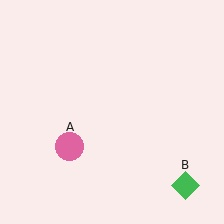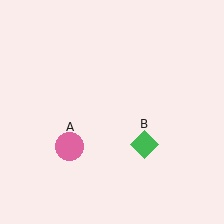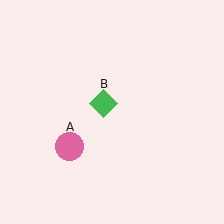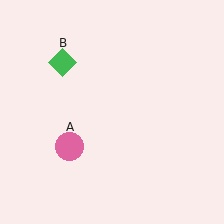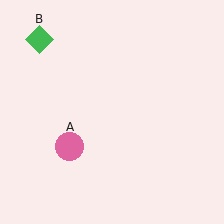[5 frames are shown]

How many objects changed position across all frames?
1 object changed position: green diamond (object B).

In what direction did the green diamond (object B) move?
The green diamond (object B) moved up and to the left.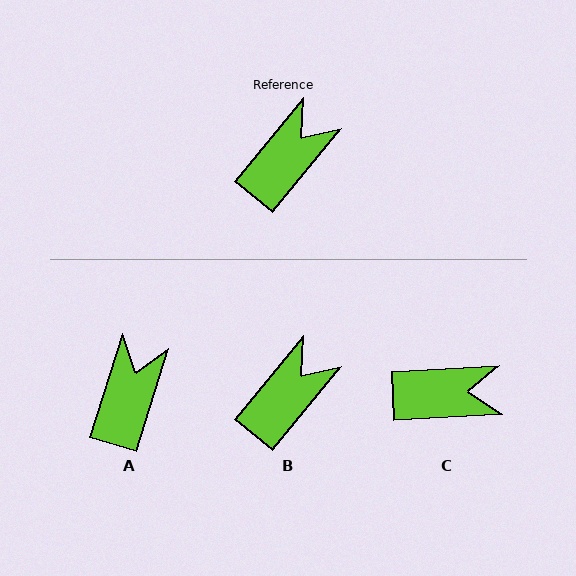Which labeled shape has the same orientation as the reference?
B.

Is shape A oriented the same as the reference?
No, it is off by about 22 degrees.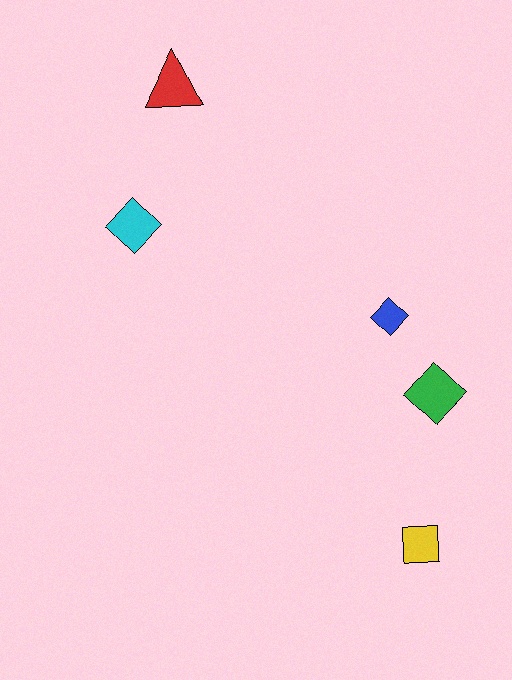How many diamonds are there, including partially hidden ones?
There are 3 diamonds.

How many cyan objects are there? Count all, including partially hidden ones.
There is 1 cyan object.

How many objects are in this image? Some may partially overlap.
There are 5 objects.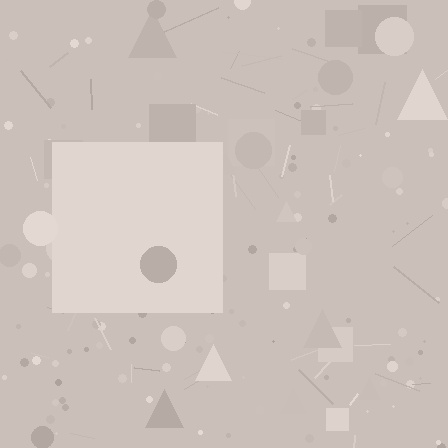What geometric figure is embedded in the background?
A square is embedded in the background.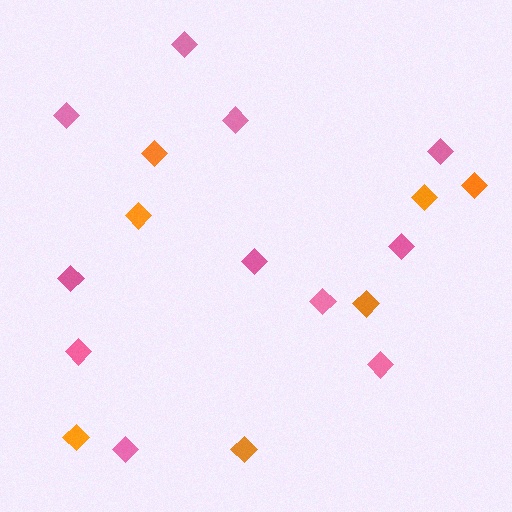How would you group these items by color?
There are 2 groups: one group of orange diamonds (7) and one group of pink diamonds (11).